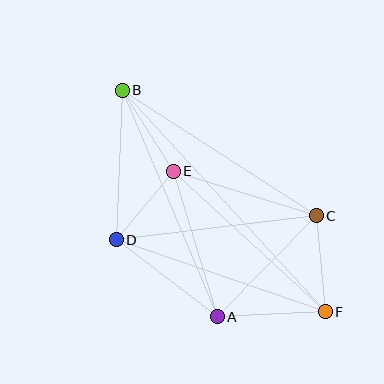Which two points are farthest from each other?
Points B and F are farthest from each other.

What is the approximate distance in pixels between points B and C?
The distance between B and C is approximately 231 pixels.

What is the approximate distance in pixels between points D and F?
The distance between D and F is approximately 221 pixels.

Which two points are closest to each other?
Points D and E are closest to each other.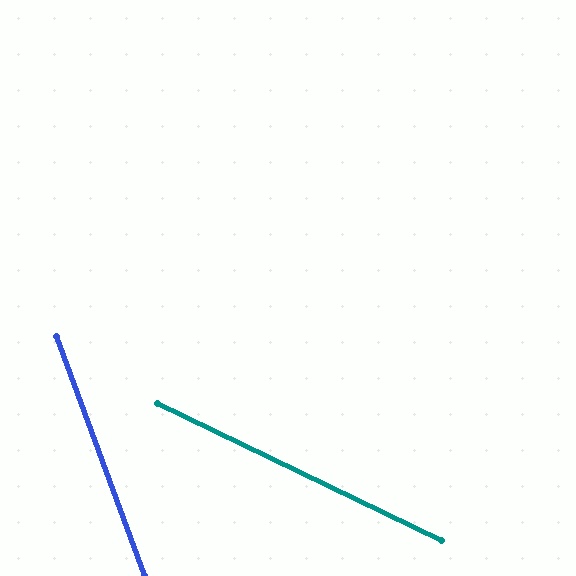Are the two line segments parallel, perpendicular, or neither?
Neither parallel nor perpendicular — they differ by about 44°.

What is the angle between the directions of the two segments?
Approximately 44 degrees.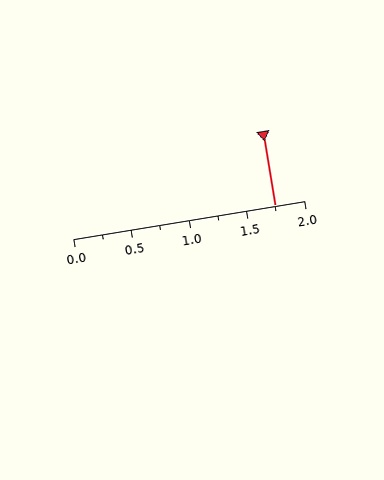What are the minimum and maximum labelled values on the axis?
The axis runs from 0.0 to 2.0.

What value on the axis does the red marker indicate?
The marker indicates approximately 1.75.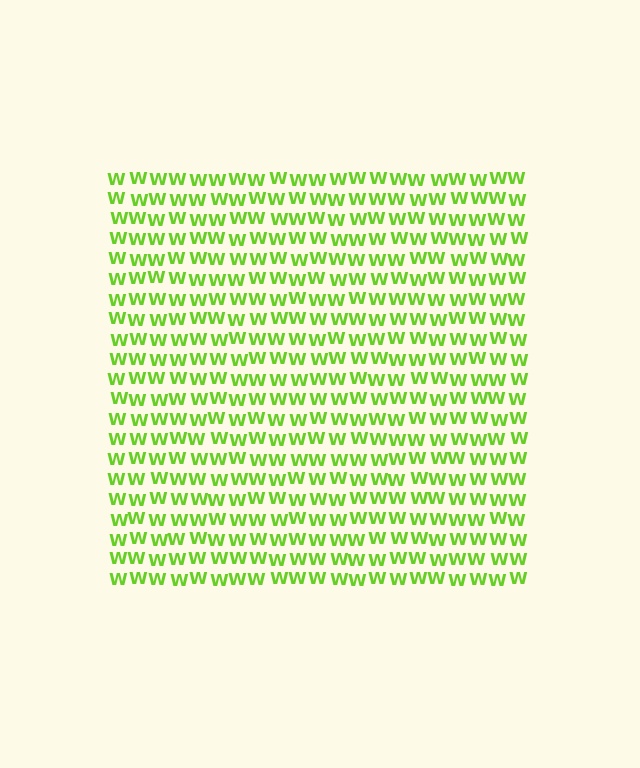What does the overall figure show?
The overall figure shows a square.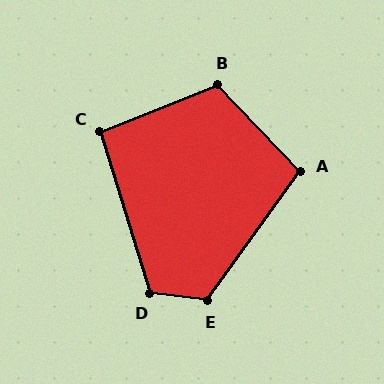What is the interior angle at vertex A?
Approximately 101 degrees (obtuse).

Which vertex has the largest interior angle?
E, at approximately 118 degrees.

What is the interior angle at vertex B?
Approximately 112 degrees (obtuse).